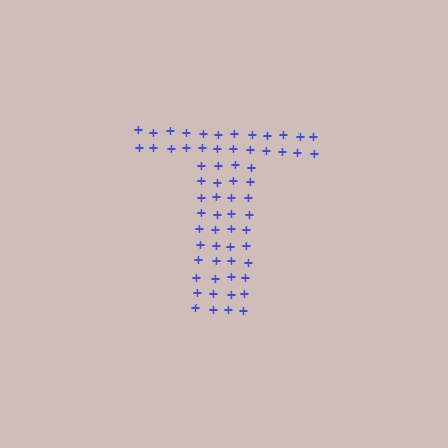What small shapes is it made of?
It is made of small plus signs.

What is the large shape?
The large shape is the letter T.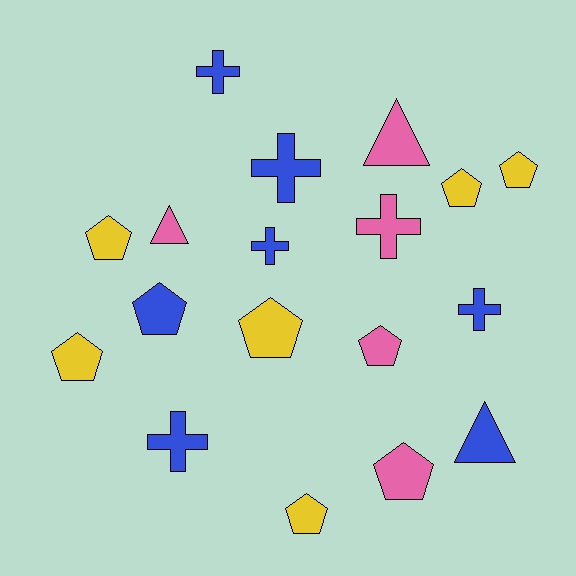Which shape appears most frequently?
Pentagon, with 9 objects.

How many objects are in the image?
There are 18 objects.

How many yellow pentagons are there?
There are 6 yellow pentagons.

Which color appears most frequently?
Blue, with 7 objects.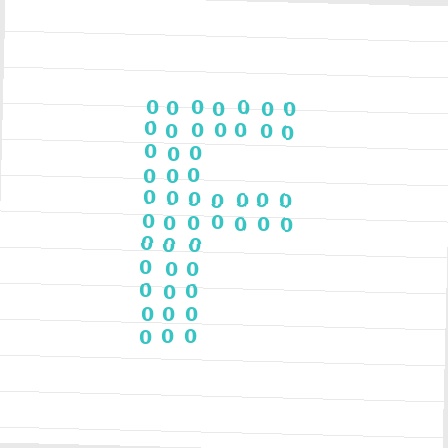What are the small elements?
The small elements are digit 0's.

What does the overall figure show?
The overall figure shows the letter F.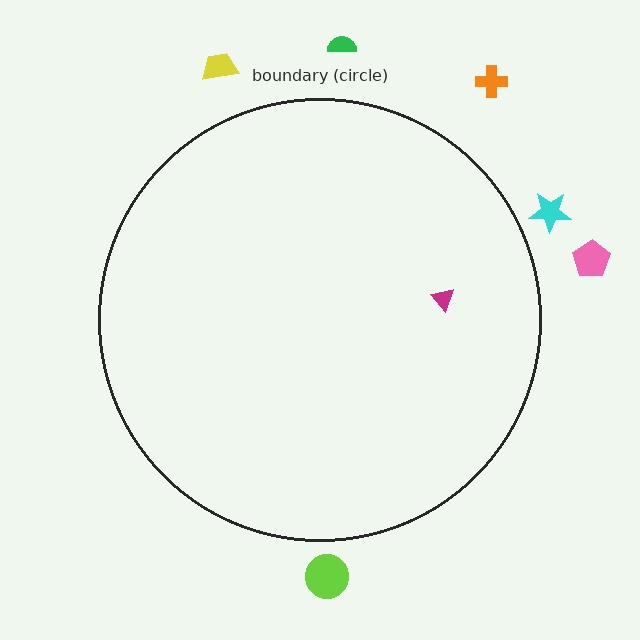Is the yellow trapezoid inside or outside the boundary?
Outside.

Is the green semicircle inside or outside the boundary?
Outside.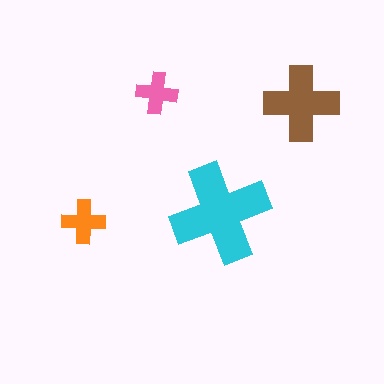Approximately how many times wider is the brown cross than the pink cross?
About 2 times wider.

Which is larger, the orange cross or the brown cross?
The brown one.